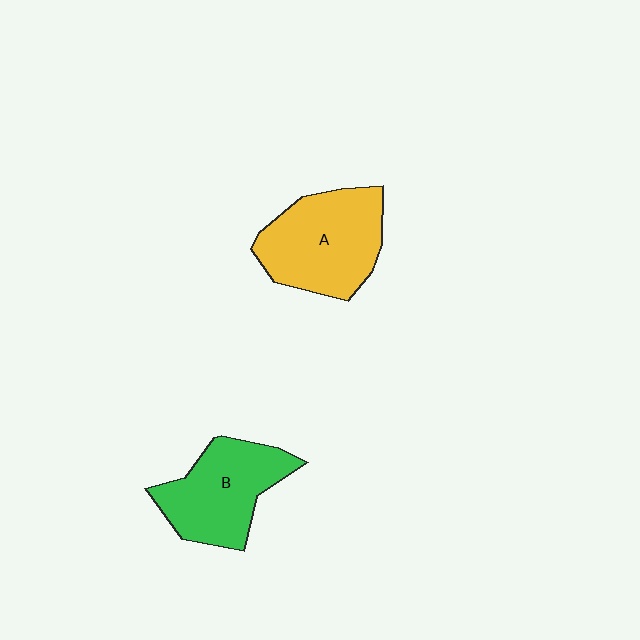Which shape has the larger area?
Shape A (yellow).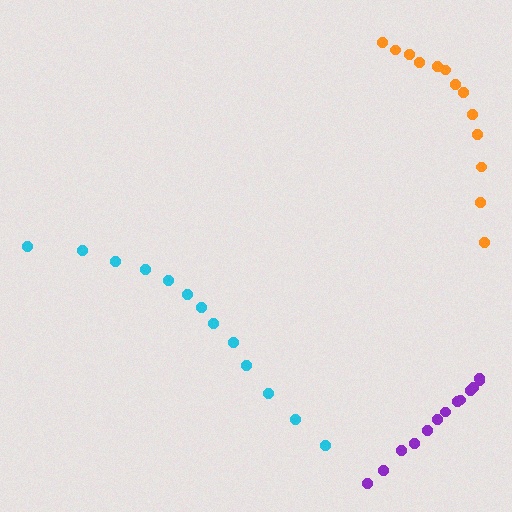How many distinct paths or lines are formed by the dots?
There are 3 distinct paths.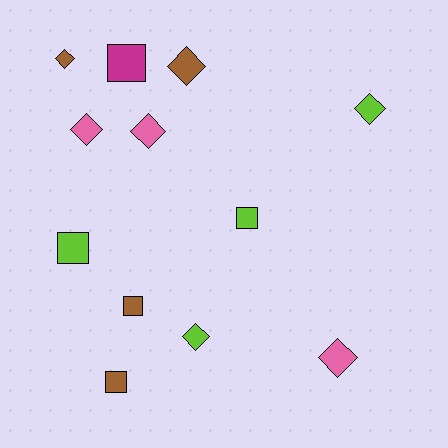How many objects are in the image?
There are 12 objects.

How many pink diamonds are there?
There are 3 pink diamonds.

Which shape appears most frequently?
Diamond, with 7 objects.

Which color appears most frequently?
Lime, with 4 objects.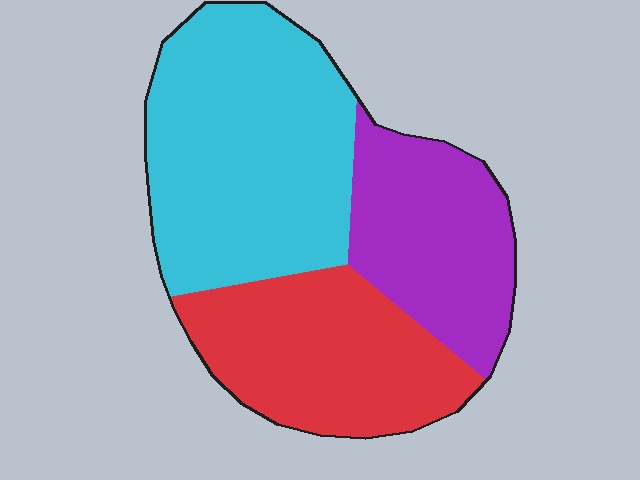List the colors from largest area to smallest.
From largest to smallest: cyan, red, purple.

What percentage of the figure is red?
Red covers around 30% of the figure.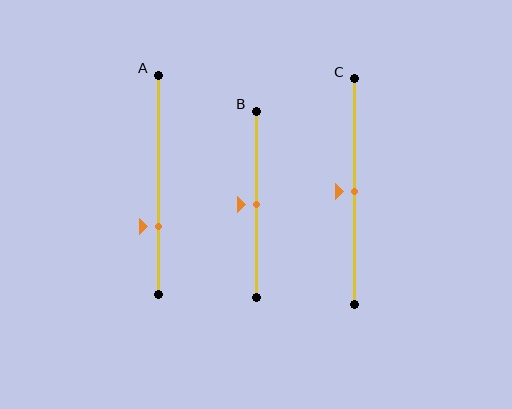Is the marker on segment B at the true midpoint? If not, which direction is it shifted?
Yes, the marker on segment B is at the true midpoint.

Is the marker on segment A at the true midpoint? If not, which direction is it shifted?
No, the marker on segment A is shifted downward by about 19% of the segment length.